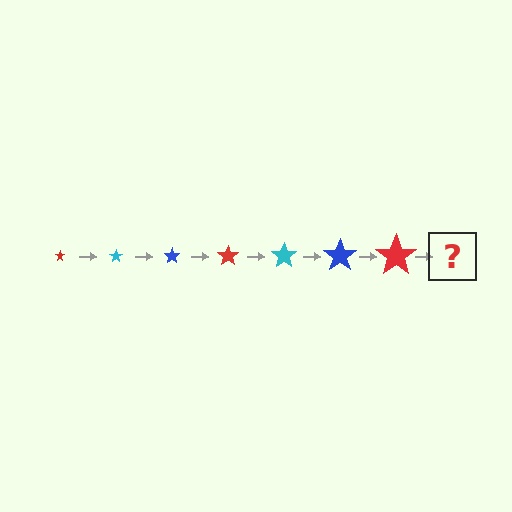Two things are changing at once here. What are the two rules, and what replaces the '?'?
The two rules are that the star grows larger each step and the color cycles through red, cyan, and blue. The '?' should be a cyan star, larger than the previous one.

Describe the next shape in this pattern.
It should be a cyan star, larger than the previous one.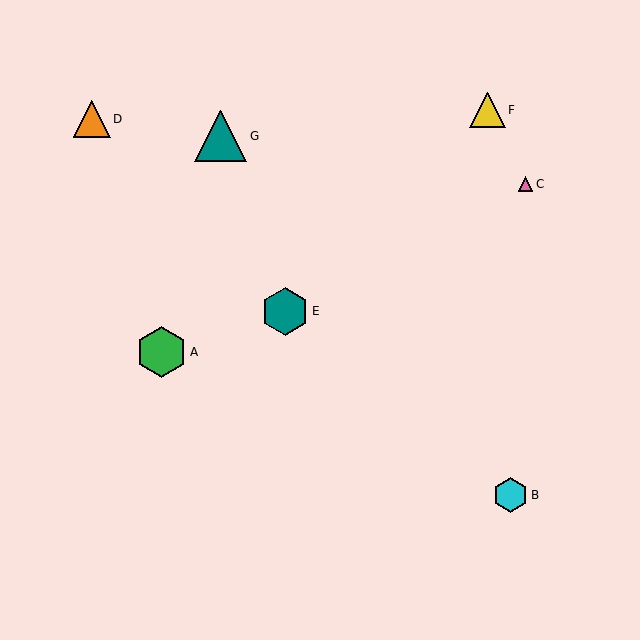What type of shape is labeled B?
Shape B is a cyan hexagon.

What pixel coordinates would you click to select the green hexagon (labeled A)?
Click at (161, 352) to select the green hexagon A.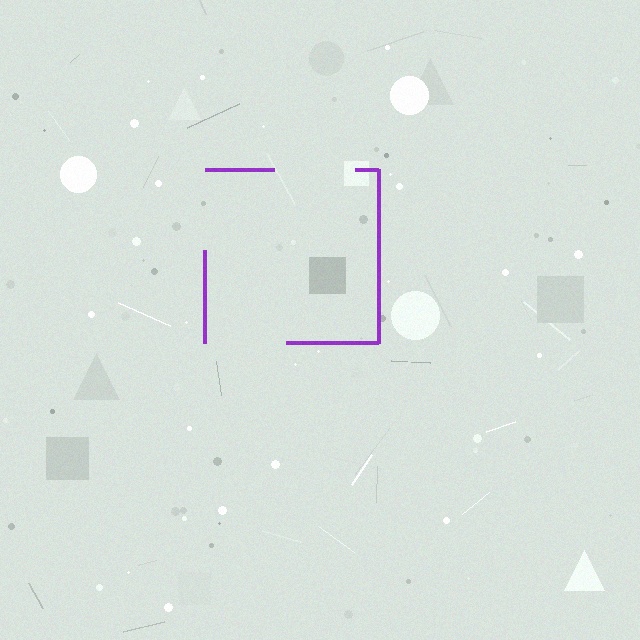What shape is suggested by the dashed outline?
The dashed outline suggests a square.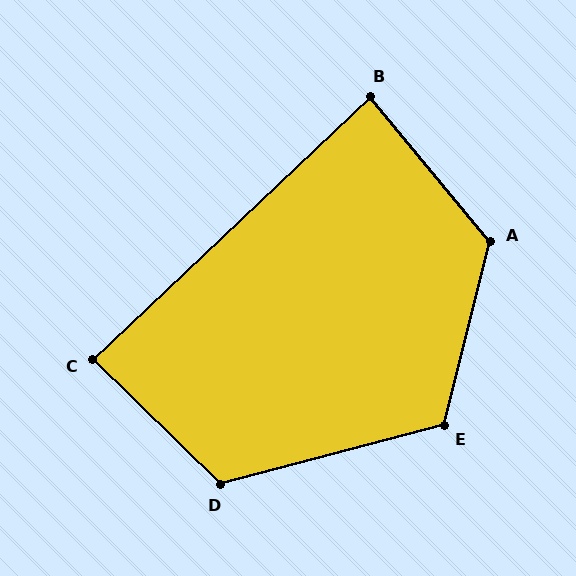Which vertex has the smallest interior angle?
B, at approximately 86 degrees.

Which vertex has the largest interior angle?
A, at approximately 126 degrees.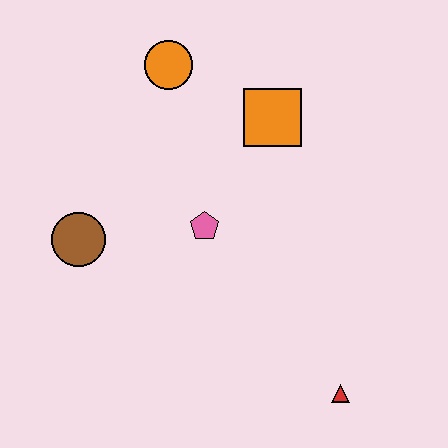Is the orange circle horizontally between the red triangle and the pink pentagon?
No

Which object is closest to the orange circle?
The orange square is closest to the orange circle.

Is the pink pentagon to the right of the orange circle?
Yes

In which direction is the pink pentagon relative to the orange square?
The pink pentagon is below the orange square.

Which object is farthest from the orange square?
The red triangle is farthest from the orange square.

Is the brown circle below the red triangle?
No